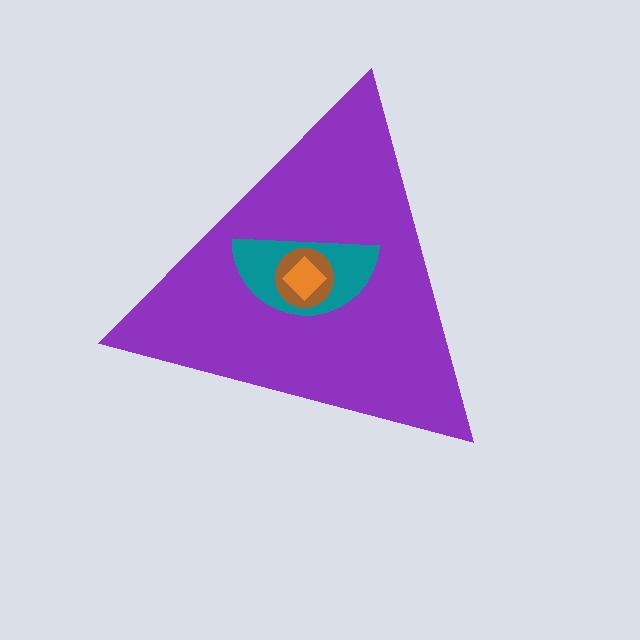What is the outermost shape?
The purple triangle.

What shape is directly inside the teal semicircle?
The brown circle.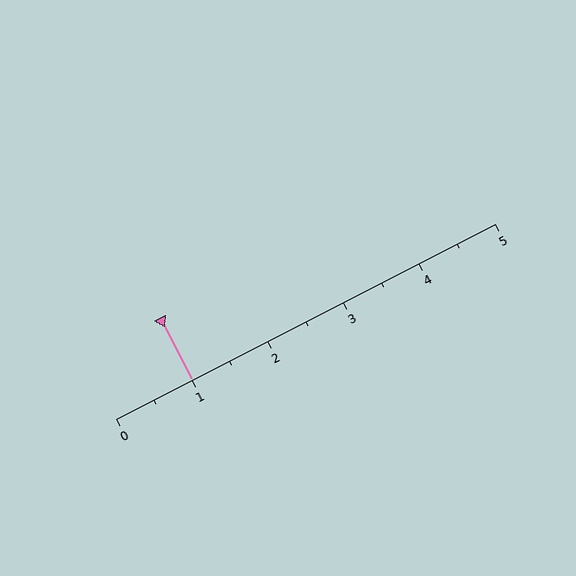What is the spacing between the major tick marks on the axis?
The major ticks are spaced 1 apart.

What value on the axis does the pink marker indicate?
The marker indicates approximately 1.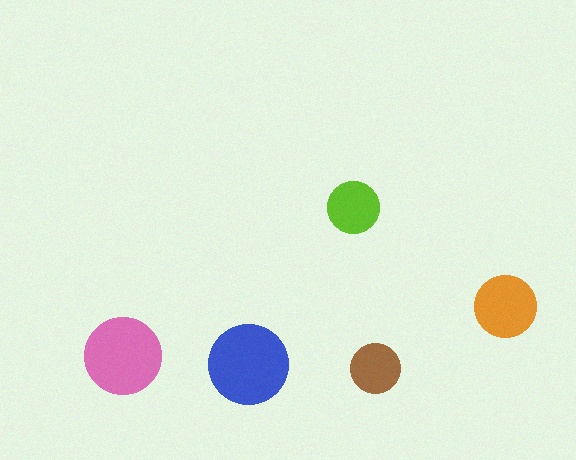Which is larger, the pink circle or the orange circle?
The pink one.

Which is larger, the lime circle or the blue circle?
The blue one.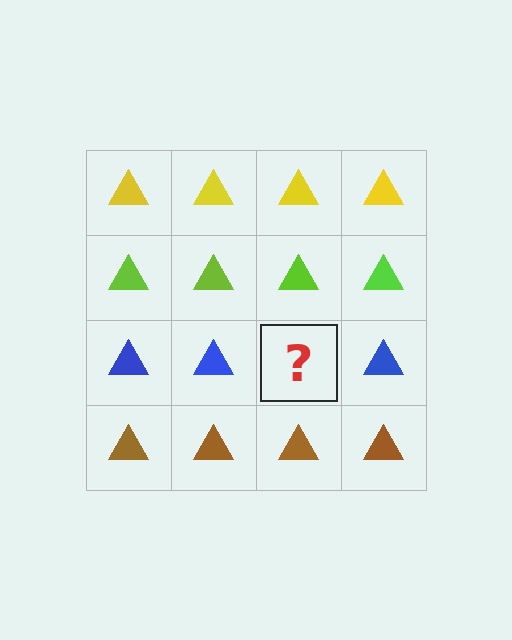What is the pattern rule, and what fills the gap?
The rule is that each row has a consistent color. The gap should be filled with a blue triangle.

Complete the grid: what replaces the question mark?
The question mark should be replaced with a blue triangle.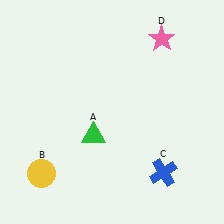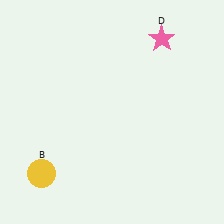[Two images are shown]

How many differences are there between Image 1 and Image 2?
There are 2 differences between the two images.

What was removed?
The green triangle (A), the blue cross (C) were removed in Image 2.